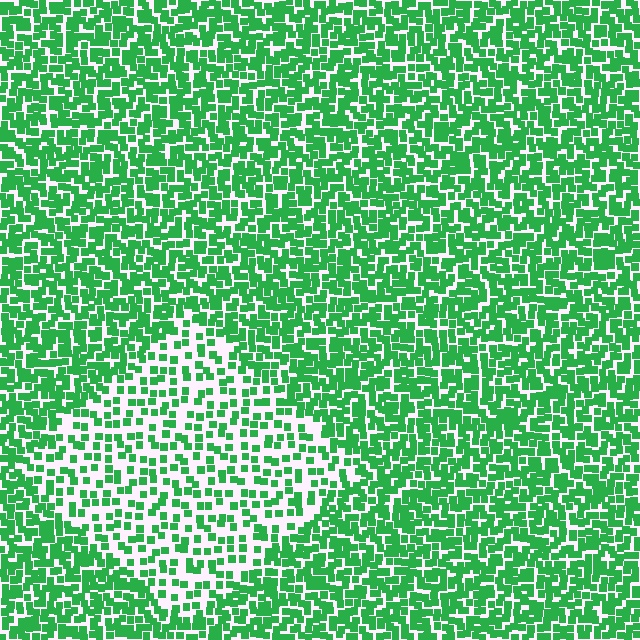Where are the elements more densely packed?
The elements are more densely packed outside the diamond boundary.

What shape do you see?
I see a diamond.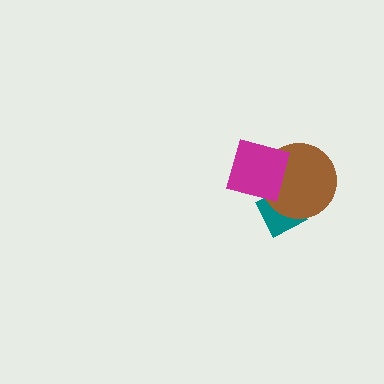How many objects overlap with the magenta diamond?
2 objects overlap with the magenta diamond.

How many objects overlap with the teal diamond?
2 objects overlap with the teal diamond.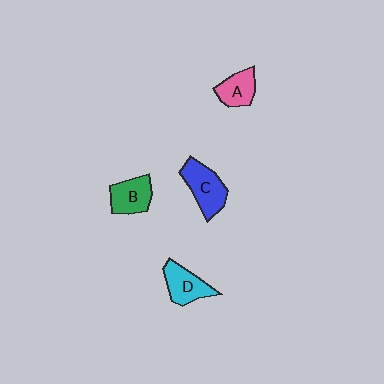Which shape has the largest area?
Shape C (blue).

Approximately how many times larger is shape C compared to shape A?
Approximately 1.4 times.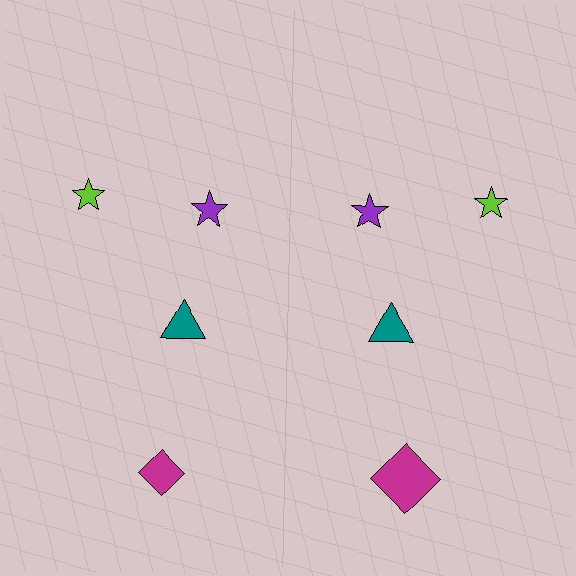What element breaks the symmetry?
The magenta diamond on the right side has a different size than its mirror counterpart.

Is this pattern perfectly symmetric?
No, the pattern is not perfectly symmetric. The magenta diamond on the right side has a different size than its mirror counterpart.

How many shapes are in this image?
There are 8 shapes in this image.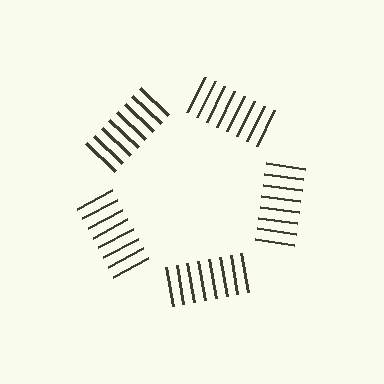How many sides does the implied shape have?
5 sides — the line-ends trace a pentagon.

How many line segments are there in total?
40 — 8 along each of the 5 edges.